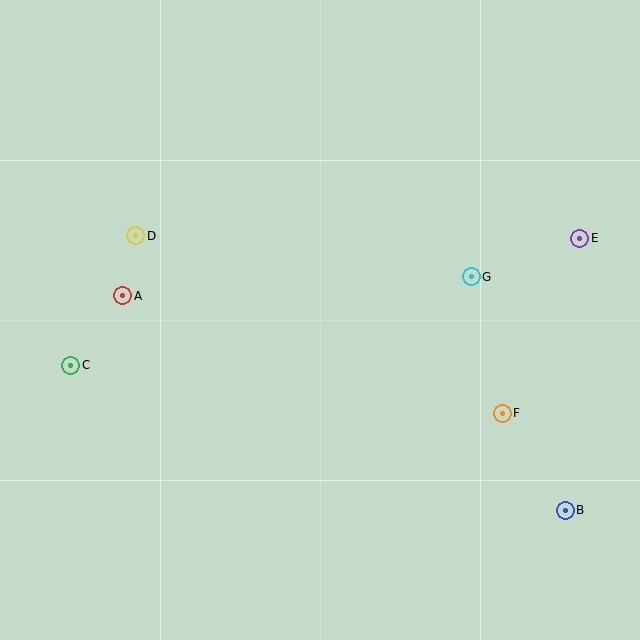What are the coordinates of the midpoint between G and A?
The midpoint between G and A is at (297, 286).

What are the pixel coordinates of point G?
Point G is at (471, 277).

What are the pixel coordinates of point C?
Point C is at (71, 365).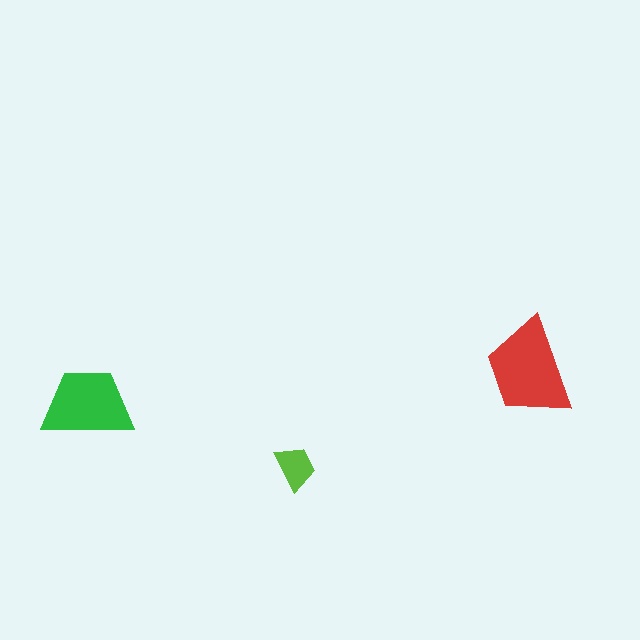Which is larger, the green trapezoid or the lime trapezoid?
The green one.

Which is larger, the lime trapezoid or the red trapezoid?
The red one.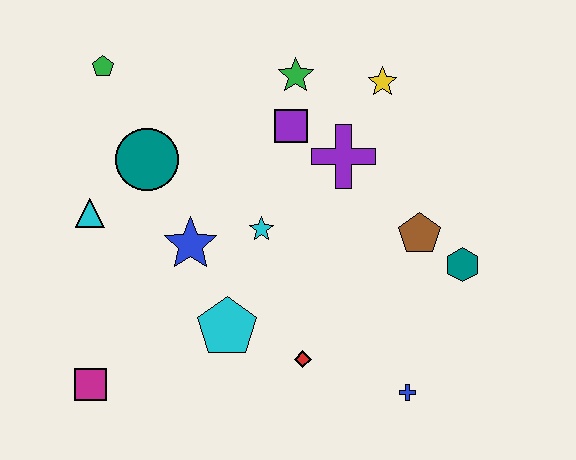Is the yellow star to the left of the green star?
No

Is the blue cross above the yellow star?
No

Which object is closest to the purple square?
The green star is closest to the purple square.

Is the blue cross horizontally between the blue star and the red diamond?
No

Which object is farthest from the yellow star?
The magenta square is farthest from the yellow star.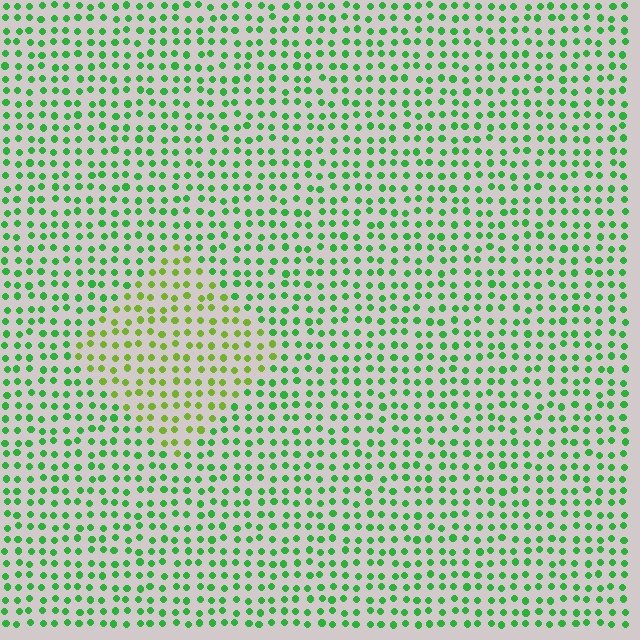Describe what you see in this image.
The image is filled with small green elements in a uniform arrangement. A diamond-shaped region is visible where the elements are tinted to a slightly different hue, forming a subtle color boundary.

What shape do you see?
I see a diamond.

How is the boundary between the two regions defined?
The boundary is defined purely by a slight shift in hue (about 38 degrees). Spacing, size, and orientation are identical on both sides.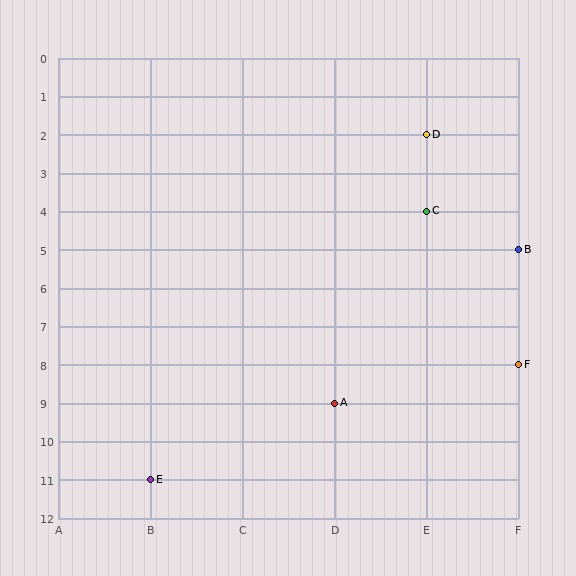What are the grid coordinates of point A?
Point A is at grid coordinates (D, 9).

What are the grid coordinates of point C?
Point C is at grid coordinates (E, 4).